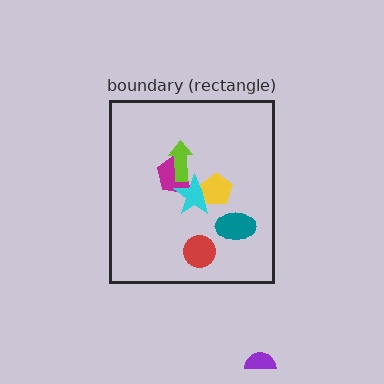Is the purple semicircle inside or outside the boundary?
Outside.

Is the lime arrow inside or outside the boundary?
Inside.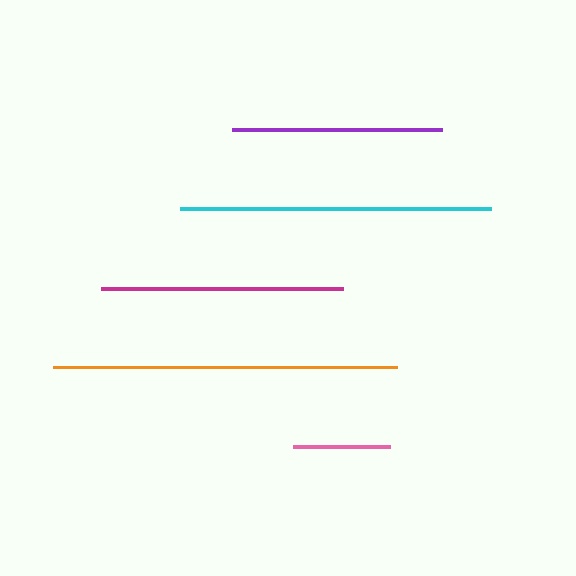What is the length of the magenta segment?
The magenta segment is approximately 241 pixels long.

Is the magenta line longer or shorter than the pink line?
The magenta line is longer than the pink line.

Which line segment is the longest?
The orange line is the longest at approximately 344 pixels.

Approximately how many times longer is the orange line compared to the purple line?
The orange line is approximately 1.6 times the length of the purple line.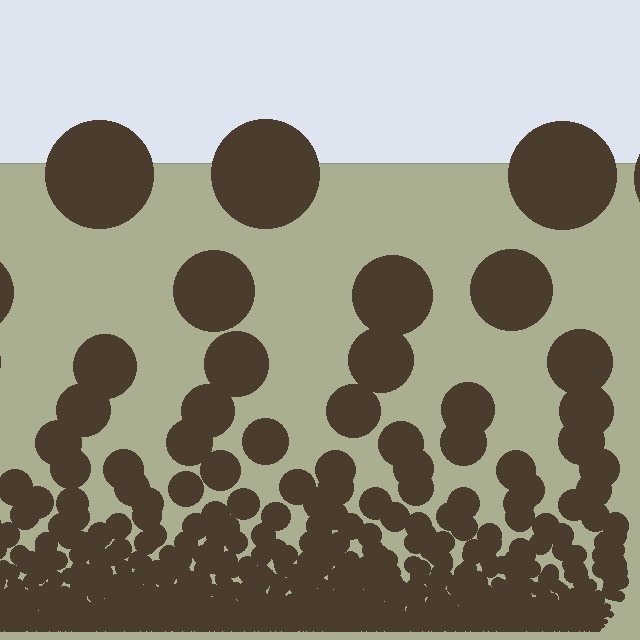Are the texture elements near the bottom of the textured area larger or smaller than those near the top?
Smaller. The gradient is inverted — elements near the bottom are smaller and denser.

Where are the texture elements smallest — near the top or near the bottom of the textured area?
Near the bottom.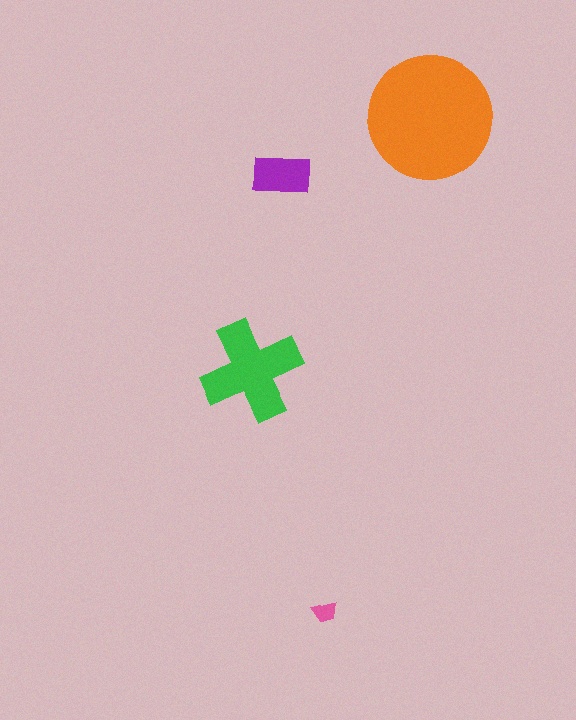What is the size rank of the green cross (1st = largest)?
2nd.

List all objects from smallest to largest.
The pink trapezoid, the purple rectangle, the green cross, the orange circle.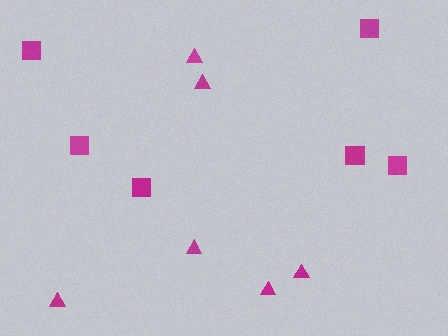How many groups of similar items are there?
There are 2 groups: one group of squares (6) and one group of triangles (6).